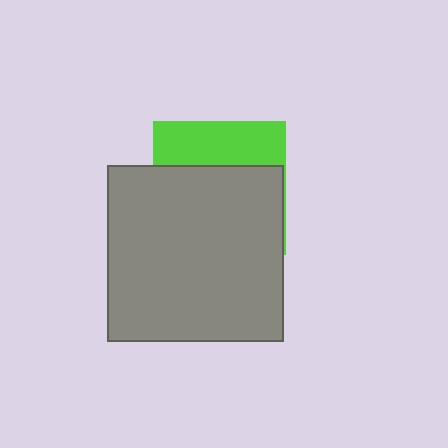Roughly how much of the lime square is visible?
A small part of it is visible (roughly 34%).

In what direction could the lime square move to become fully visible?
The lime square could move up. That would shift it out from behind the gray square entirely.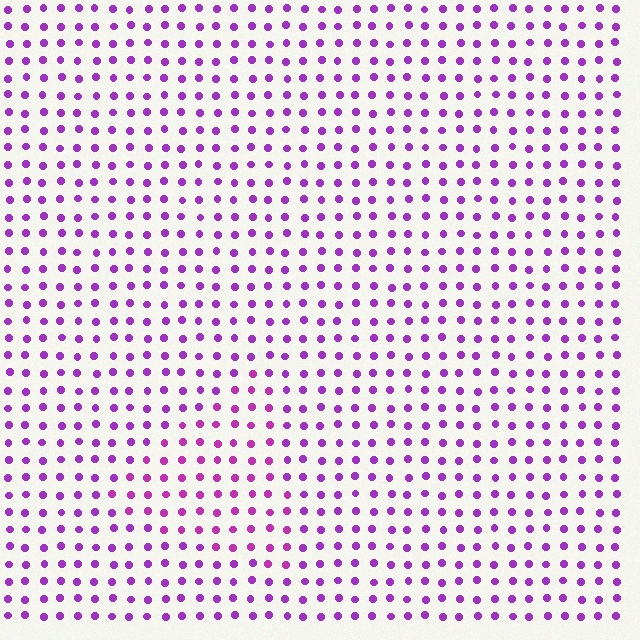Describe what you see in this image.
The image is filled with small purple elements in a uniform arrangement. A triangle-shaped region is visible where the elements are tinted to a slightly different hue, forming a subtle color boundary.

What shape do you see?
I see a triangle.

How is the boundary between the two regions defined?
The boundary is defined purely by a slight shift in hue (about 21 degrees). Spacing, size, and orientation are identical on both sides.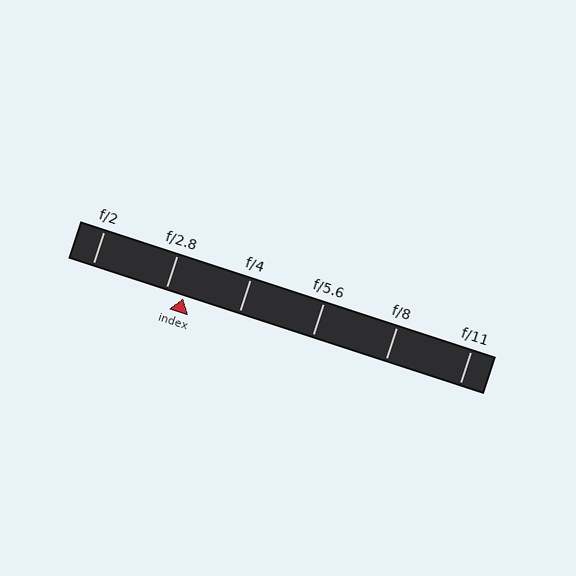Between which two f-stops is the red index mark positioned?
The index mark is between f/2.8 and f/4.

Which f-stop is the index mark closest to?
The index mark is closest to f/2.8.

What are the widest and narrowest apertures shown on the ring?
The widest aperture shown is f/2 and the narrowest is f/11.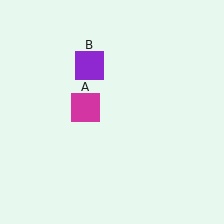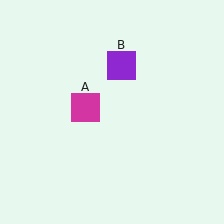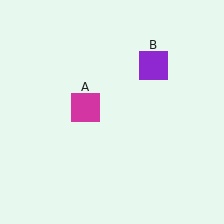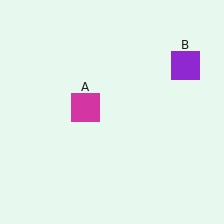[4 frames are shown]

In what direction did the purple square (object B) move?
The purple square (object B) moved right.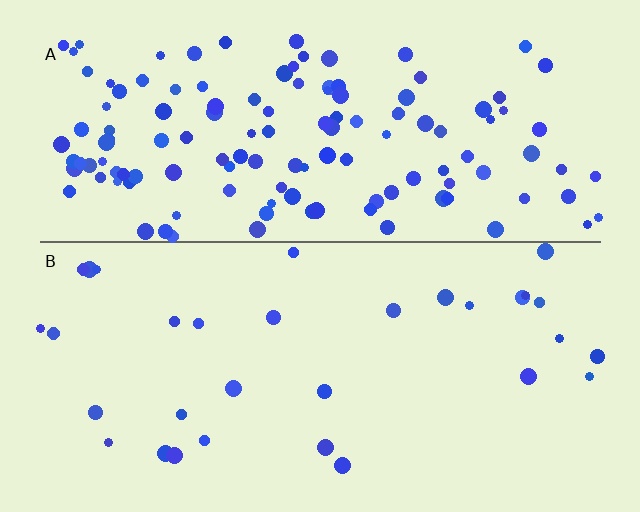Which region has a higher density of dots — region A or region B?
A (the top).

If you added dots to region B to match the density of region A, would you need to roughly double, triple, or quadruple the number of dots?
Approximately quadruple.